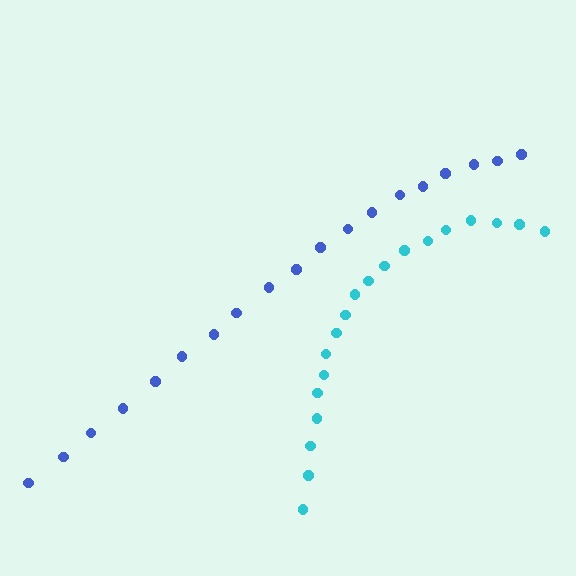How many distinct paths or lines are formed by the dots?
There are 2 distinct paths.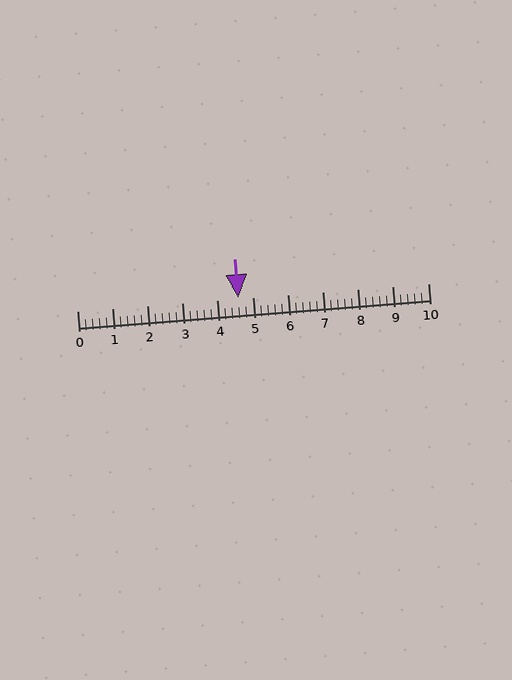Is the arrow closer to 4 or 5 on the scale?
The arrow is closer to 5.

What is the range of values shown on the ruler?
The ruler shows values from 0 to 10.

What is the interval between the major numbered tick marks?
The major tick marks are spaced 1 units apart.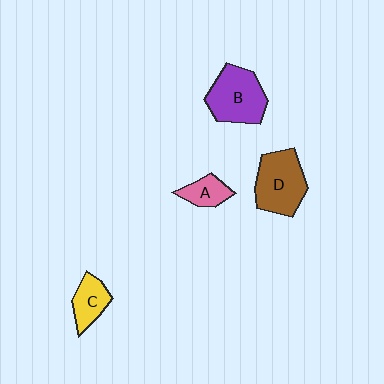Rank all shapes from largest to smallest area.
From largest to smallest: B (purple), D (brown), C (yellow), A (pink).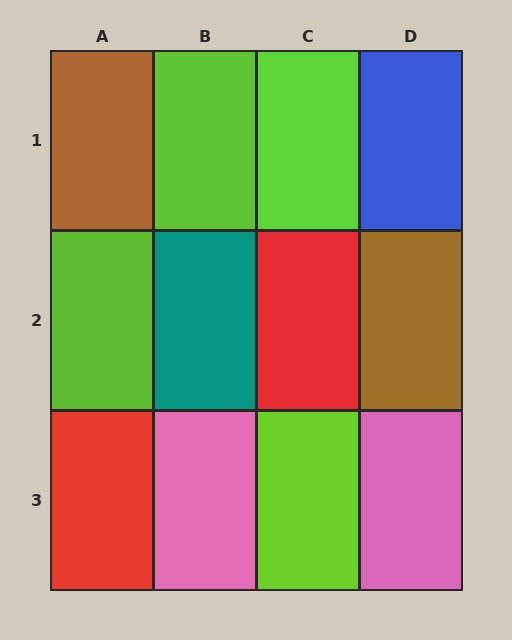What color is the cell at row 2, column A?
Lime.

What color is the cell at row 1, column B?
Lime.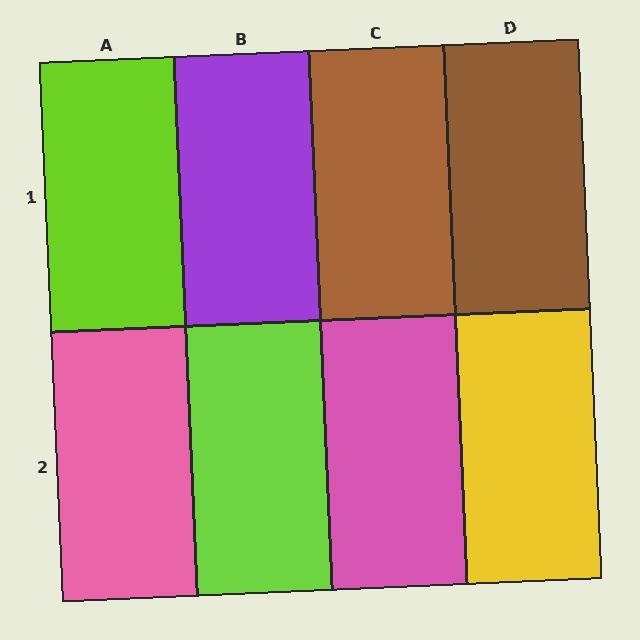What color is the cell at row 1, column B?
Purple.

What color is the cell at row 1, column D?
Brown.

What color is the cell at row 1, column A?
Lime.